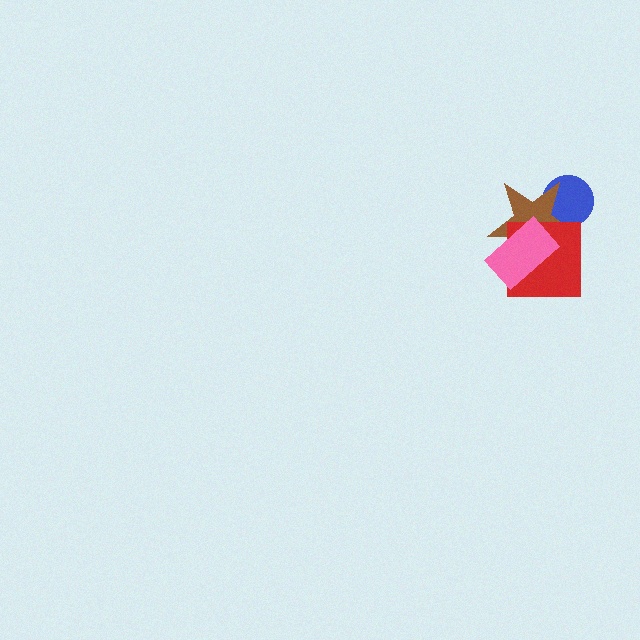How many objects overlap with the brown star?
3 objects overlap with the brown star.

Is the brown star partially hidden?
Yes, it is partially covered by another shape.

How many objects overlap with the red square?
2 objects overlap with the red square.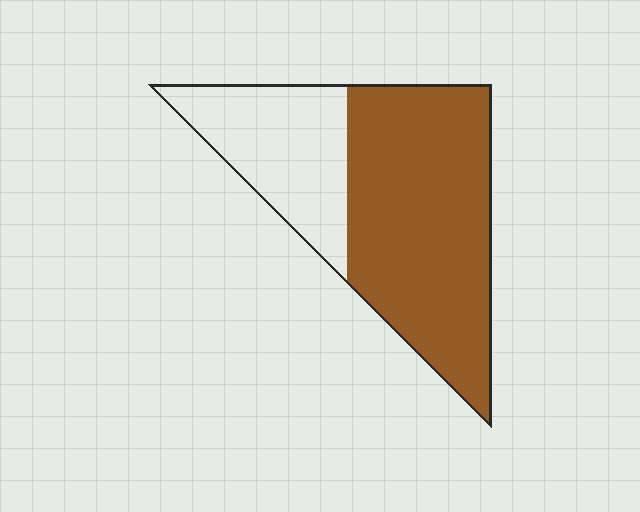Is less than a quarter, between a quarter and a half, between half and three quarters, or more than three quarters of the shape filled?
Between half and three quarters.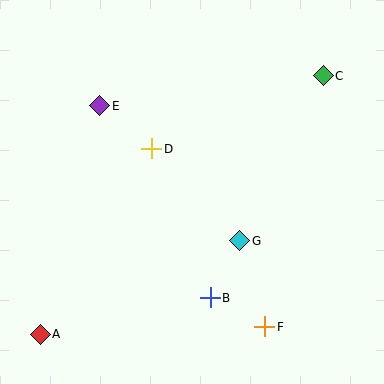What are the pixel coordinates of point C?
Point C is at (323, 76).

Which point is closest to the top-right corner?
Point C is closest to the top-right corner.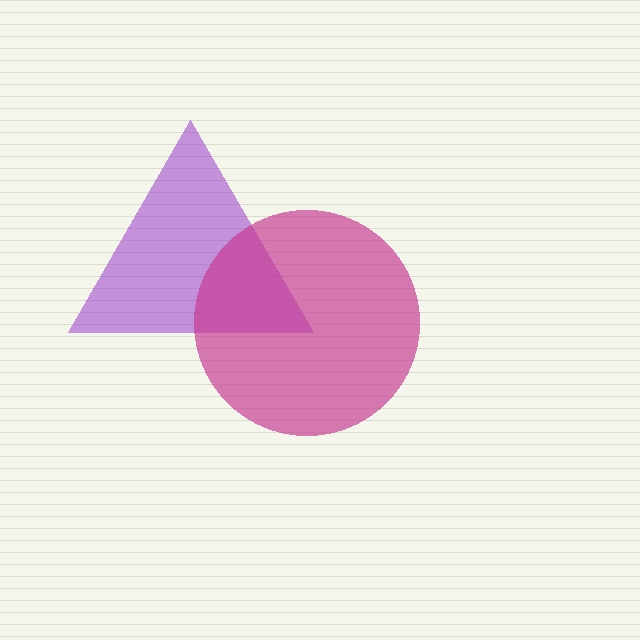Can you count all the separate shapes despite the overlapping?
Yes, there are 2 separate shapes.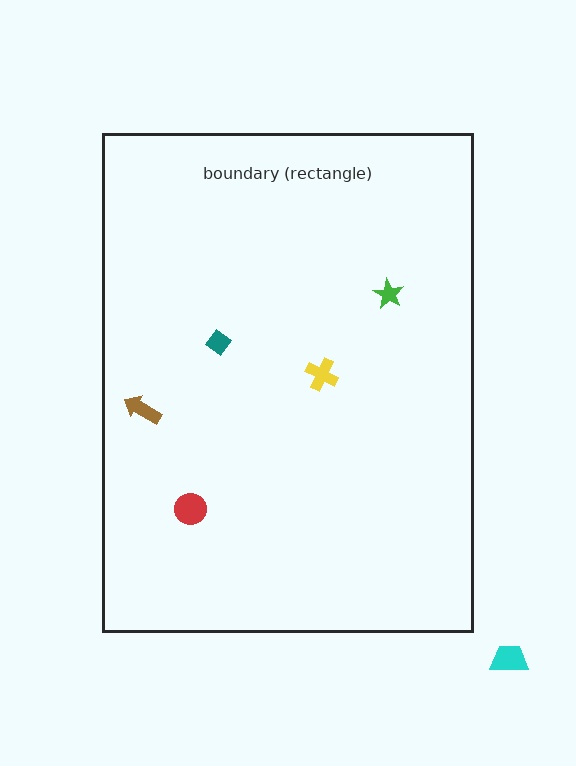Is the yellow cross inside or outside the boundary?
Inside.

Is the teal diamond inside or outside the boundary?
Inside.